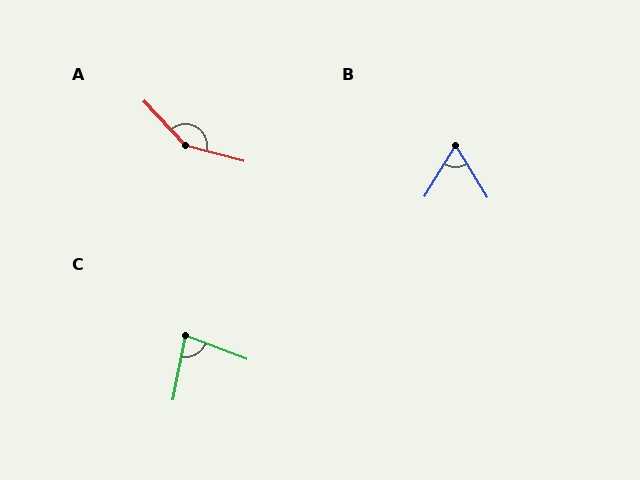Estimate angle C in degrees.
Approximately 80 degrees.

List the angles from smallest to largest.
B (63°), C (80°), A (148°).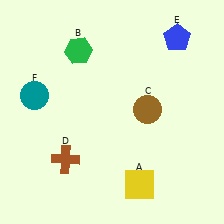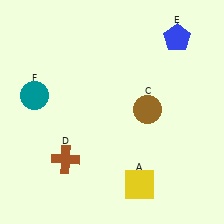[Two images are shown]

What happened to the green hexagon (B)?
The green hexagon (B) was removed in Image 2. It was in the top-left area of Image 1.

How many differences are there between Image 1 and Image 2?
There is 1 difference between the two images.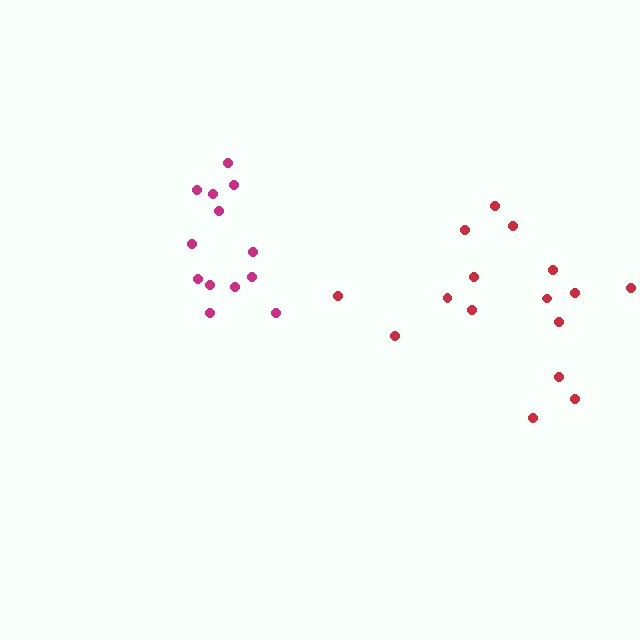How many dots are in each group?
Group 1: 13 dots, Group 2: 16 dots (29 total).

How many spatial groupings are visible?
There are 2 spatial groupings.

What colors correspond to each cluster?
The clusters are colored: magenta, red.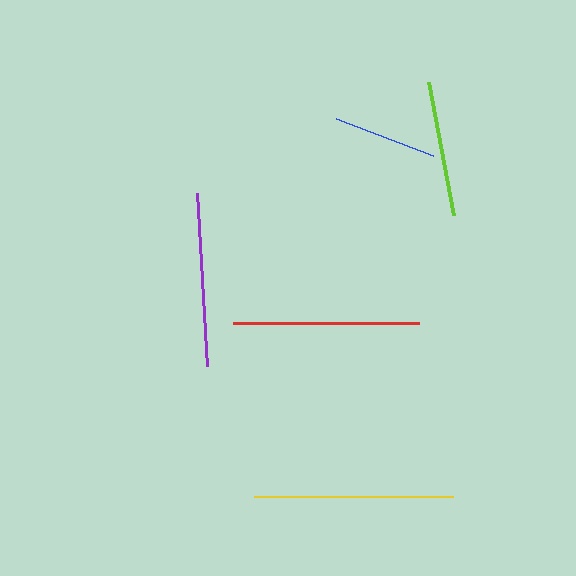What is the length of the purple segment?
The purple segment is approximately 173 pixels long.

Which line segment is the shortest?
The blue line is the shortest at approximately 104 pixels.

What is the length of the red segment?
The red segment is approximately 186 pixels long.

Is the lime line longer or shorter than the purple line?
The purple line is longer than the lime line.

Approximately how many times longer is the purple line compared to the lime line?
The purple line is approximately 1.3 times the length of the lime line.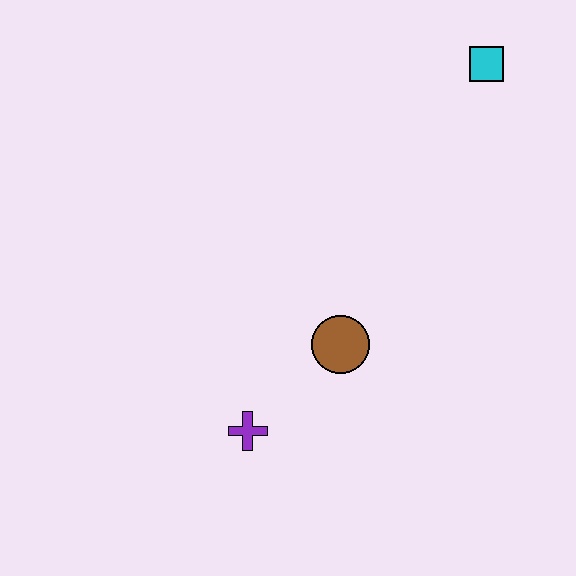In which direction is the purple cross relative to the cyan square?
The purple cross is below the cyan square.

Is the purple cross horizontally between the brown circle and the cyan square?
No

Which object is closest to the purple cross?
The brown circle is closest to the purple cross.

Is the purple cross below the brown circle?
Yes